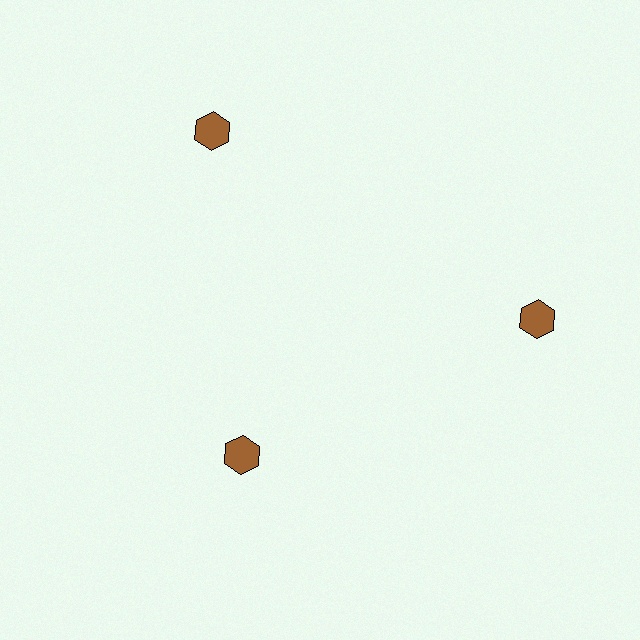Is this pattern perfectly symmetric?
No. The 3 brown hexagons are arranged in a ring, but one element near the 7 o'clock position is pulled inward toward the center, breaking the 3-fold rotational symmetry.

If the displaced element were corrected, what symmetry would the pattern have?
It would have 3-fold rotational symmetry — the pattern would map onto itself every 120 degrees.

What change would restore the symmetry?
The symmetry would be restored by moving it outward, back onto the ring so that all 3 hexagons sit at equal angles and equal distance from the center.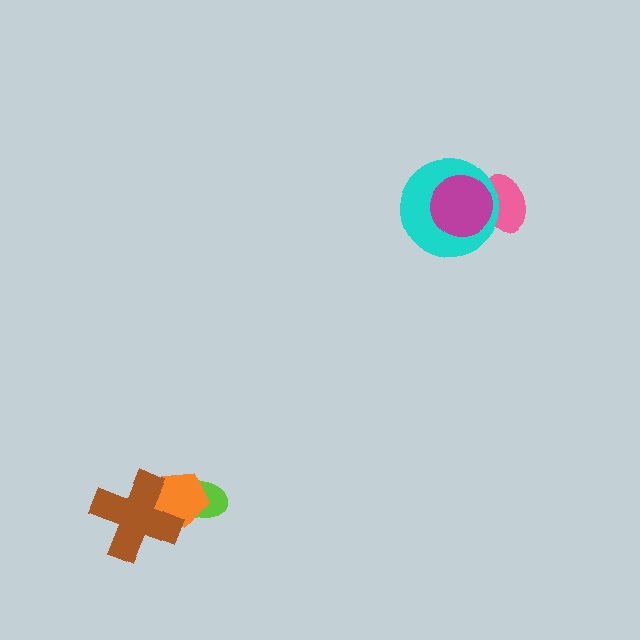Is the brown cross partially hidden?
No, no other shape covers it.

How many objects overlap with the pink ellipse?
2 objects overlap with the pink ellipse.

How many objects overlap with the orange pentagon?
2 objects overlap with the orange pentagon.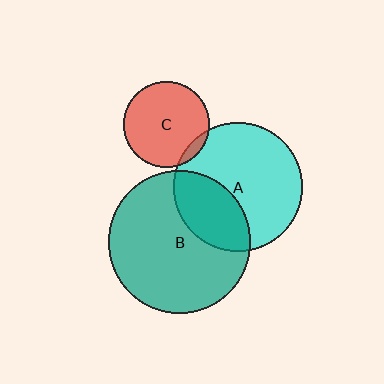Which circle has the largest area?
Circle B (teal).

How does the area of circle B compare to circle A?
Approximately 1.2 times.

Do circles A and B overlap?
Yes.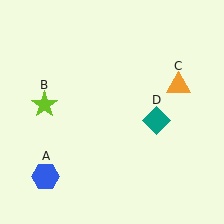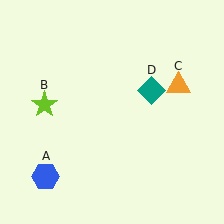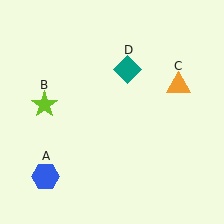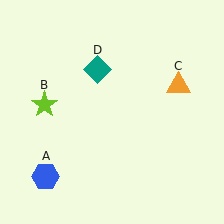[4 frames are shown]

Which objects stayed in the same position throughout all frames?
Blue hexagon (object A) and lime star (object B) and orange triangle (object C) remained stationary.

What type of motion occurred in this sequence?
The teal diamond (object D) rotated counterclockwise around the center of the scene.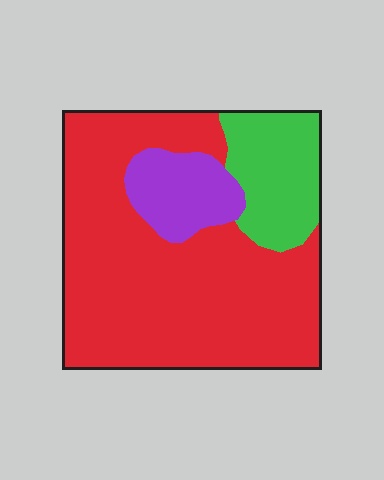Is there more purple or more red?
Red.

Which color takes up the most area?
Red, at roughly 70%.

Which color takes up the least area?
Purple, at roughly 10%.